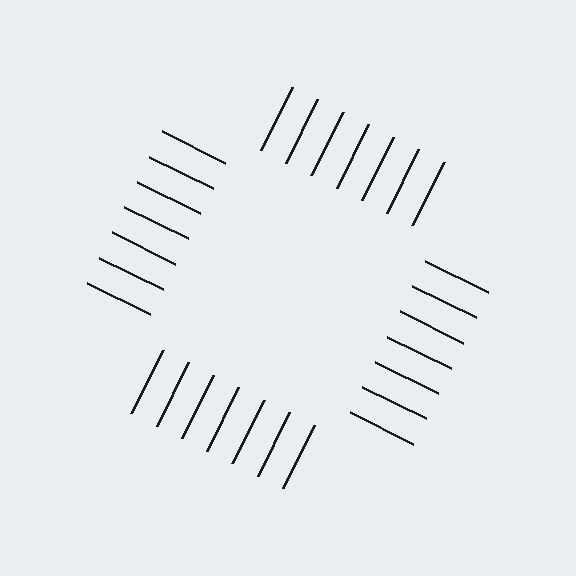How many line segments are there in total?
28 — 7 along each of the 4 edges.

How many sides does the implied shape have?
4 sides — the line-ends trace a square.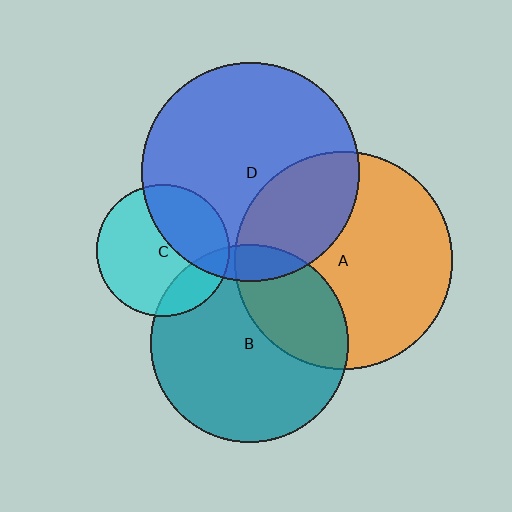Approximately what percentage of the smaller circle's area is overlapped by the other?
Approximately 30%.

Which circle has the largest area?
Circle D (blue).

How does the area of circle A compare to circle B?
Approximately 1.2 times.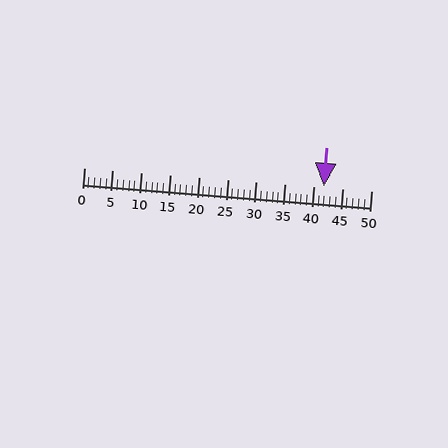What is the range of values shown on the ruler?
The ruler shows values from 0 to 50.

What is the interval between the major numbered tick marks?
The major tick marks are spaced 5 units apart.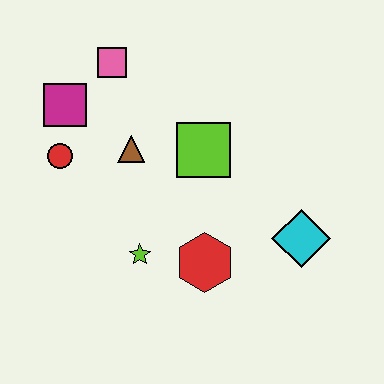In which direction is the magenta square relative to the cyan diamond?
The magenta square is to the left of the cyan diamond.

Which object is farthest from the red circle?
The cyan diamond is farthest from the red circle.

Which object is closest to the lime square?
The brown triangle is closest to the lime square.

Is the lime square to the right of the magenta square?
Yes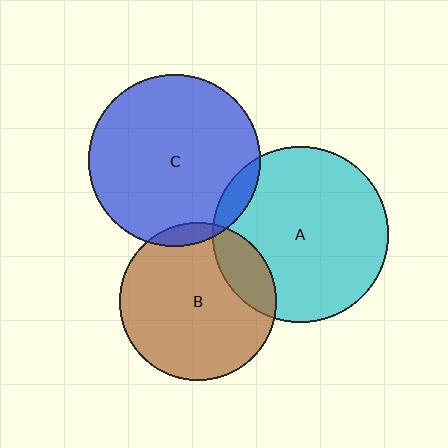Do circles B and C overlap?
Yes.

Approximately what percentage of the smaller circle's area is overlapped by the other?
Approximately 5%.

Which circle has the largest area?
Circle A (cyan).